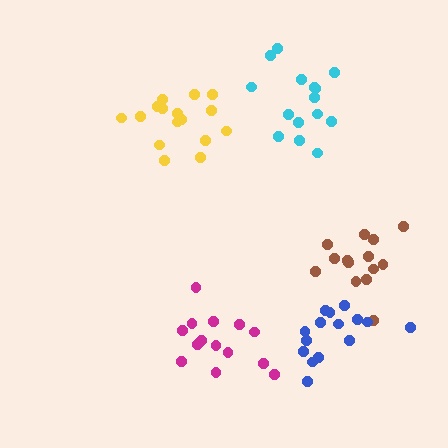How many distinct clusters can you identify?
There are 5 distinct clusters.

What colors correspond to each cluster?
The clusters are colored: magenta, brown, yellow, blue, cyan.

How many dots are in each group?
Group 1: 14 dots, Group 2: 14 dots, Group 3: 16 dots, Group 4: 15 dots, Group 5: 15 dots (74 total).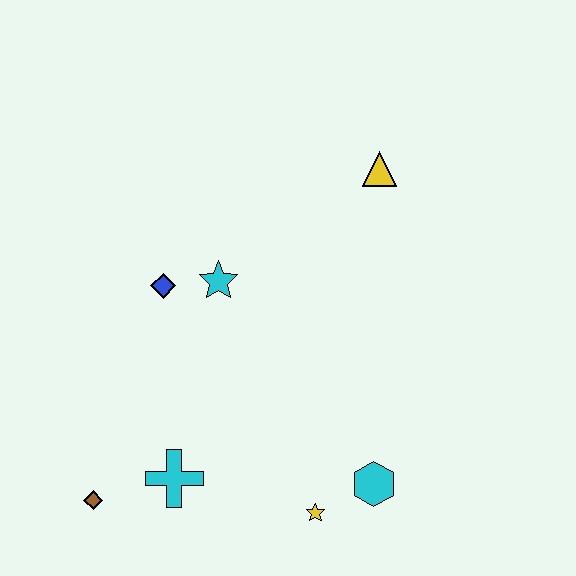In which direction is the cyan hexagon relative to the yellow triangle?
The cyan hexagon is below the yellow triangle.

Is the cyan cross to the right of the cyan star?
No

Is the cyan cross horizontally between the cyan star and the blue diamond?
Yes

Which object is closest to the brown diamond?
The cyan cross is closest to the brown diamond.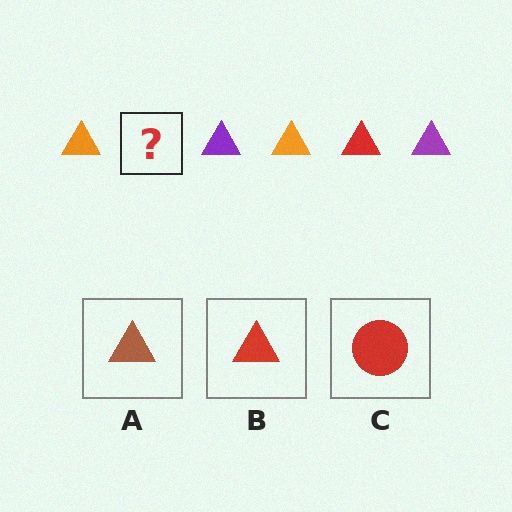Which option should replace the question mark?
Option B.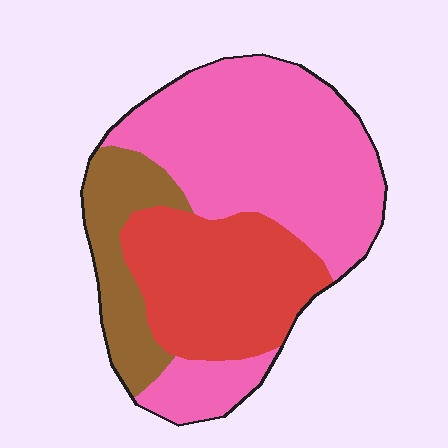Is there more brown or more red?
Red.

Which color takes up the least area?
Brown, at roughly 15%.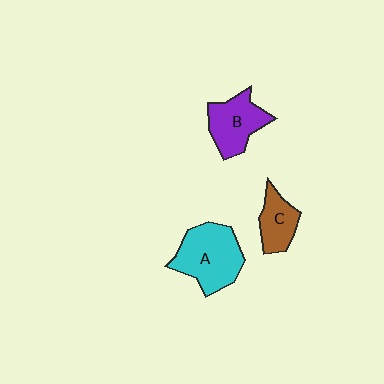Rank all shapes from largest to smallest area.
From largest to smallest: A (cyan), B (purple), C (brown).